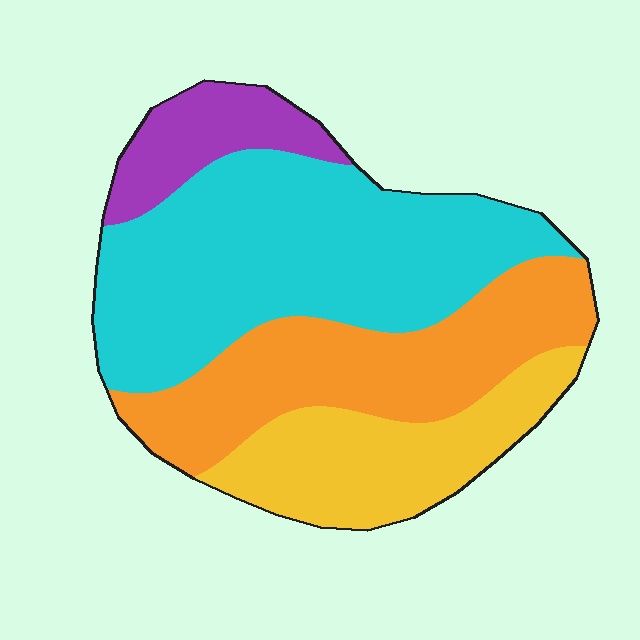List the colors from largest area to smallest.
From largest to smallest: cyan, orange, yellow, purple.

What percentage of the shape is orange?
Orange covers around 25% of the shape.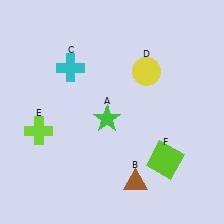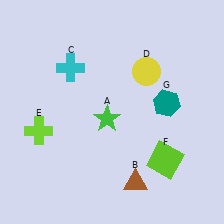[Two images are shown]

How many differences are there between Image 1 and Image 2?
There is 1 difference between the two images.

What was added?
A teal hexagon (G) was added in Image 2.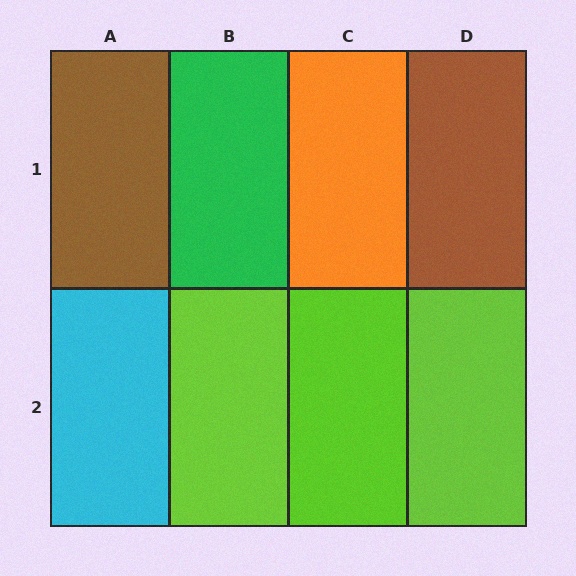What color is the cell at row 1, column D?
Brown.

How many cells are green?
1 cell is green.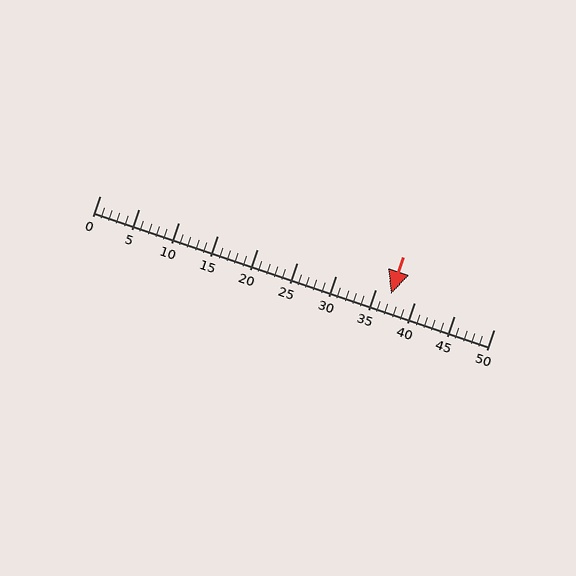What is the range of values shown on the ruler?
The ruler shows values from 0 to 50.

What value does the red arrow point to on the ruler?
The red arrow points to approximately 37.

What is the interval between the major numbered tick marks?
The major tick marks are spaced 5 units apart.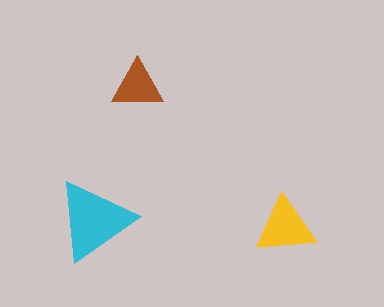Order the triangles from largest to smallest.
the cyan one, the yellow one, the brown one.